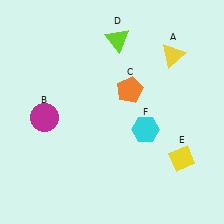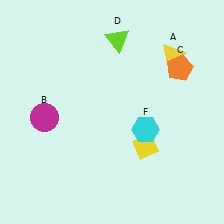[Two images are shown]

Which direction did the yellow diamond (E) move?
The yellow diamond (E) moved left.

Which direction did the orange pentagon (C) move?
The orange pentagon (C) moved right.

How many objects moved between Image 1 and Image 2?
2 objects moved between the two images.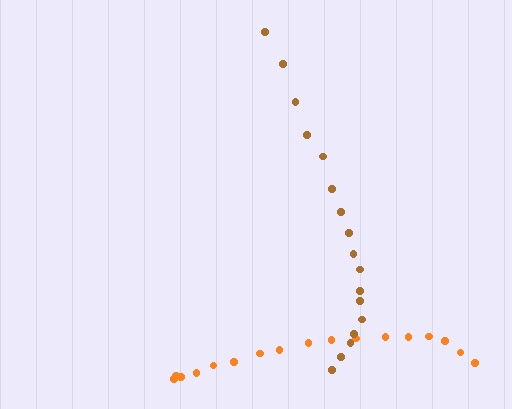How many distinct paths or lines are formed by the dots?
There are 2 distinct paths.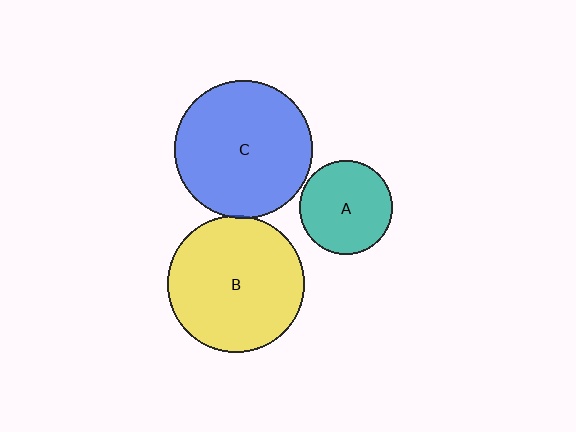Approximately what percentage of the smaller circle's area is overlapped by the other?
Approximately 5%.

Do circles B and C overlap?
Yes.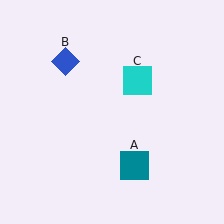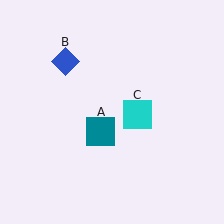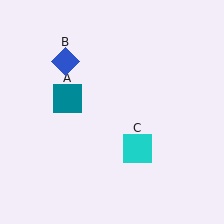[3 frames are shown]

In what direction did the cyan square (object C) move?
The cyan square (object C) moved down.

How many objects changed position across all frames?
2 objects changed position: teal square (object A), cyan square (object C).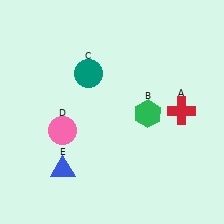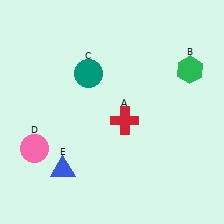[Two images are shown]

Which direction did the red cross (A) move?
The red cross (A) moved left.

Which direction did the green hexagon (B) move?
The green hexagon (B) moved up.